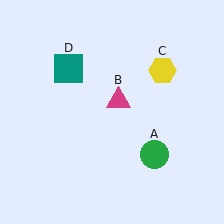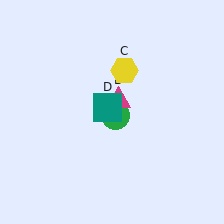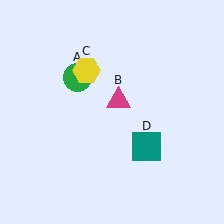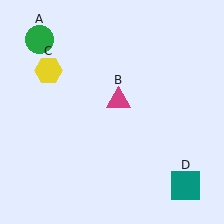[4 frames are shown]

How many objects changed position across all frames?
3 objects changed position: green circle (object A), yellow hexagon (object C), teal square (object D).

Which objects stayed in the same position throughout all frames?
Magenta triangle (object B) remained stationary.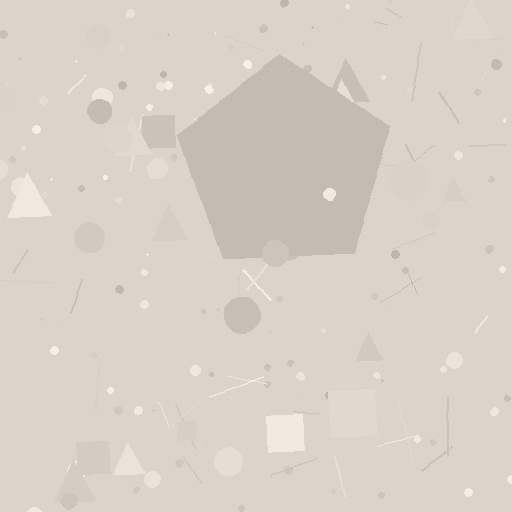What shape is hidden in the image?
A pentagon is hidden in the image.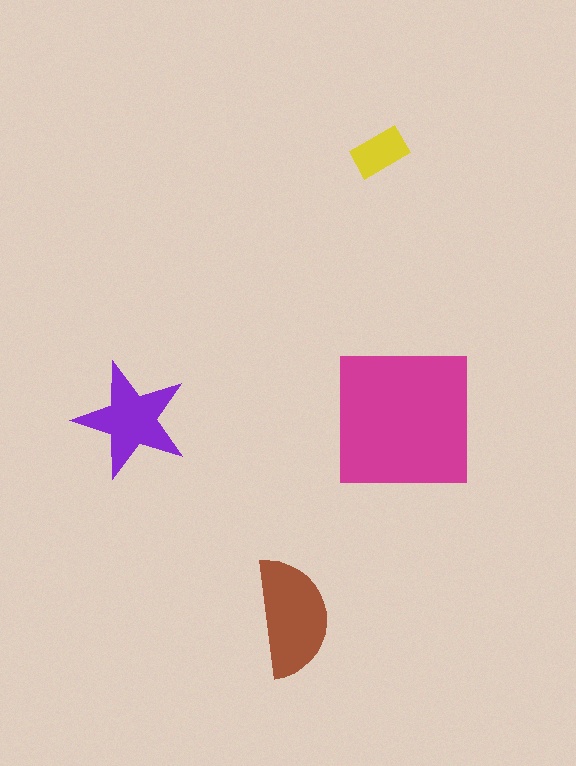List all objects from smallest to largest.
The yellow rectangle, the purple star, the brown semicircle, the magenta square.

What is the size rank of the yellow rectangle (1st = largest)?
4th.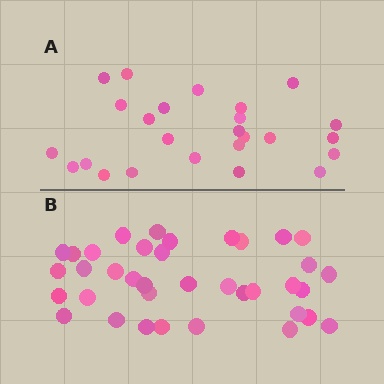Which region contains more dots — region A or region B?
Region B (the bottom region) has more dots.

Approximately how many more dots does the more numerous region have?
Region B has roughly 12 or so more dots than region A.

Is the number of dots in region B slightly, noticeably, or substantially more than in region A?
Region B has substantially more. The ratio is roughly 1.5 to 1.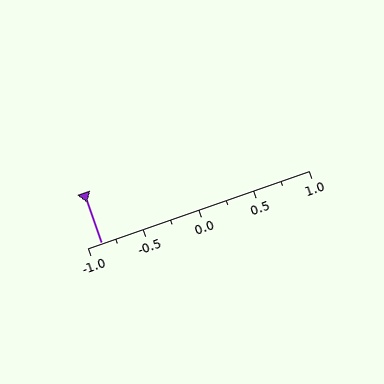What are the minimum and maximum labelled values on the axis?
The axis runs from -1.0 to 1.0.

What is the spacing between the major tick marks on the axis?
The major ticks are spaced 0.5 apart.